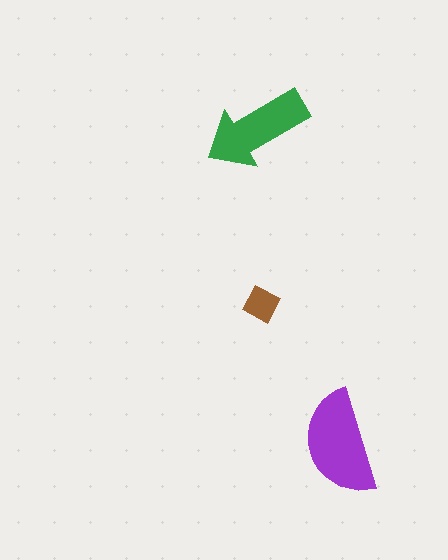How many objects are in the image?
There are 3 objects in the image.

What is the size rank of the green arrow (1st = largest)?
2nd.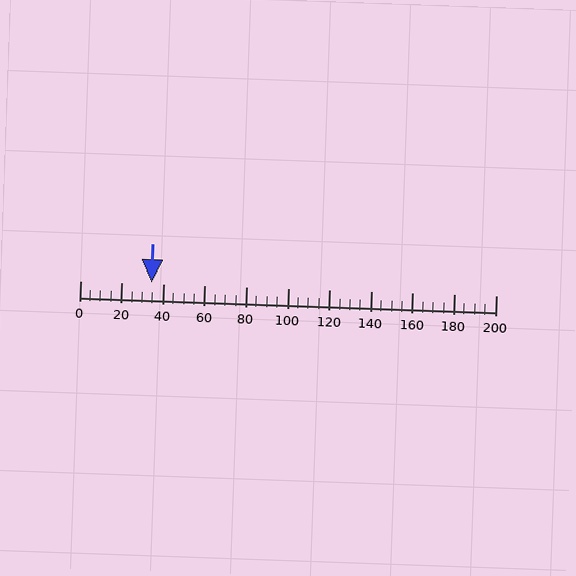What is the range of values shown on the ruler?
The ruler shows values from 0 to 200.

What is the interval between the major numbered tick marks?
The major tick marks are spaced 20 units apart.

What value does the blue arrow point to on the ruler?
The blue arrow points to approximately 34.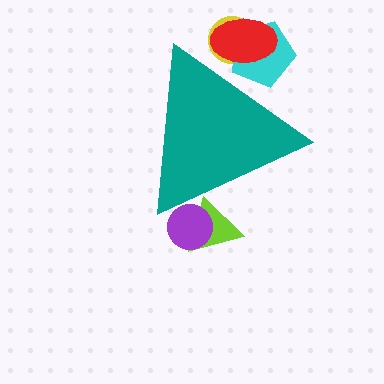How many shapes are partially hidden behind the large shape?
5 shapes are partially hidden.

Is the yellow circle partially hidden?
Yes, the yellow circle is partially hidden behind the teal triangle.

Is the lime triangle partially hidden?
Yes, the lime triangle is partially hidden behind the teal triangle.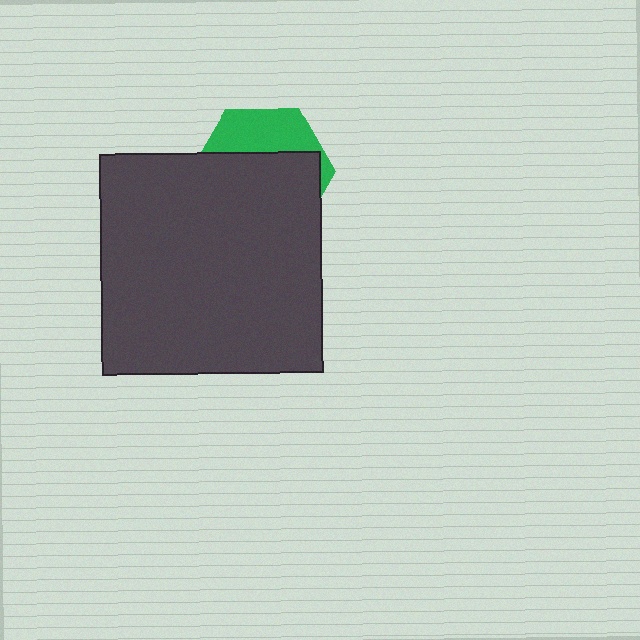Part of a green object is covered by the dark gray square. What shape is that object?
It is a hexagon.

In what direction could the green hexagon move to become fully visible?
The green hexagon could move up. That would shift it out from behind the dark gray square entirely.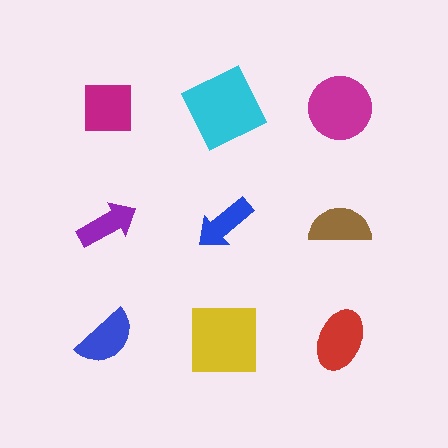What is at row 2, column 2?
A blue arrow.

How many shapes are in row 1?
3 shapes.